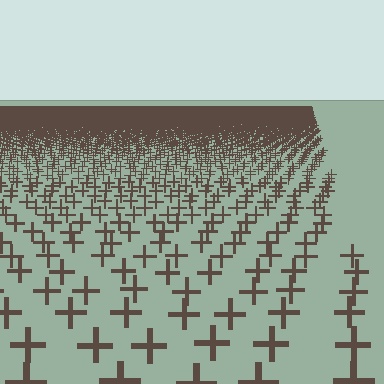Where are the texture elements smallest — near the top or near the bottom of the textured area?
Near the top.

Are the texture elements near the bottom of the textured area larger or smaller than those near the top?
Larger. Near the bottom, elements are closer to the viewer and appear at a bigger on-screen size.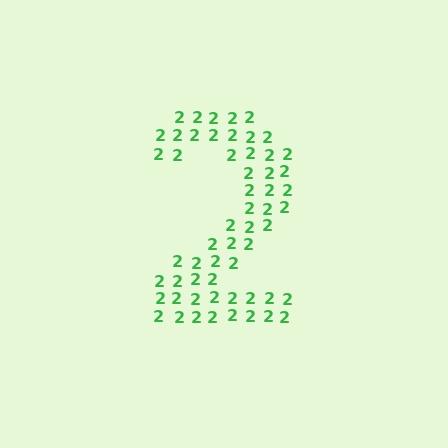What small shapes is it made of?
It is made of small digit 2's.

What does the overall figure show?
The overall figure shows the digit 2.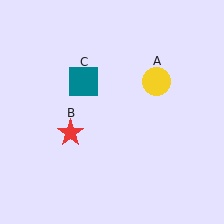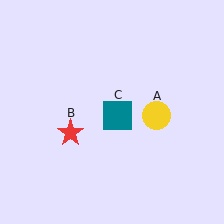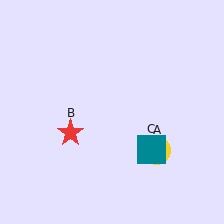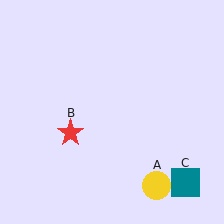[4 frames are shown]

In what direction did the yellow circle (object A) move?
The yellow circle (object A) moved down.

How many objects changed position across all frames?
2 objects changed position: yellow circle (object A), teal square (object C).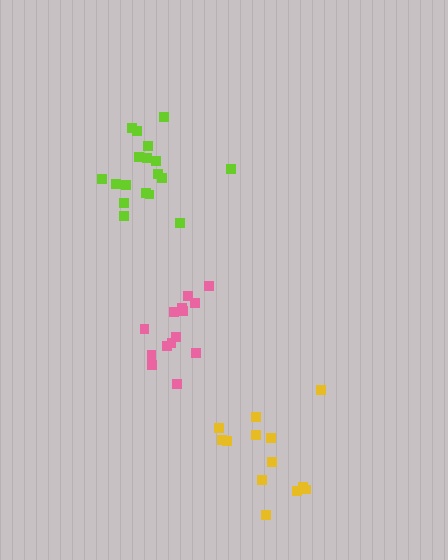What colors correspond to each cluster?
The clusters are colored: lime, pink, yellow.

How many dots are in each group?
Group 1: 18 dots, Group 2: 14 dots, Group 3: 13 dots (45 total).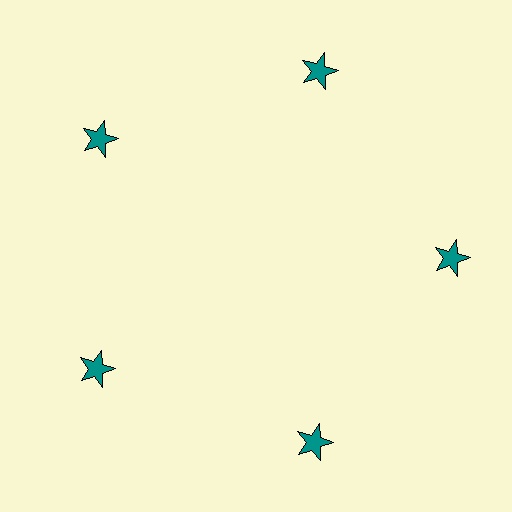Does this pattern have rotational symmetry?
Yes, this pattern has 5-fold rotational symmetry. It looks the same after rotating 72 degrees around the center.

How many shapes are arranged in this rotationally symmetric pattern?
There are 5 shapes, arranged in 5 groups of 1.